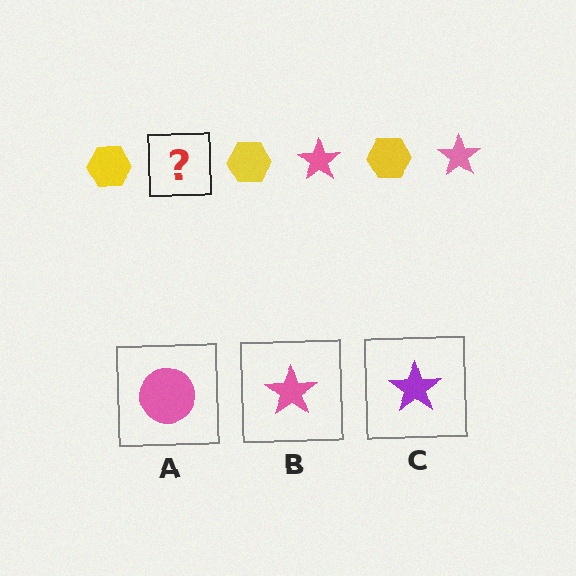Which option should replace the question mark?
Option B.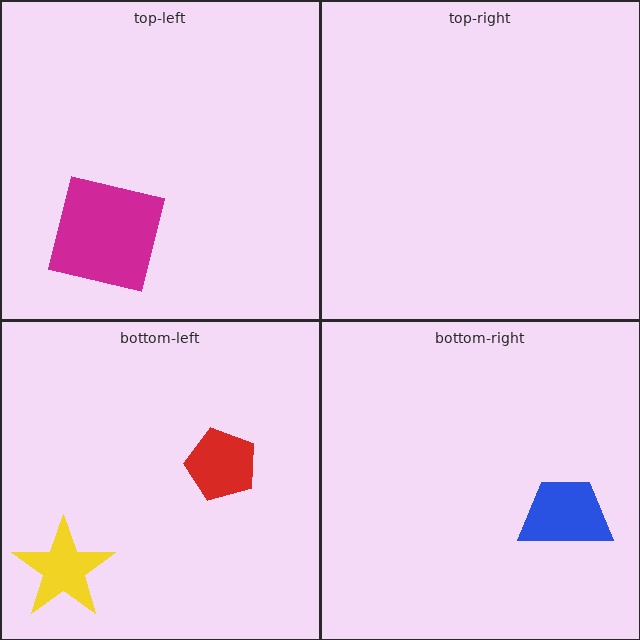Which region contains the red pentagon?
The bottom-left region.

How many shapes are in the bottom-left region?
2.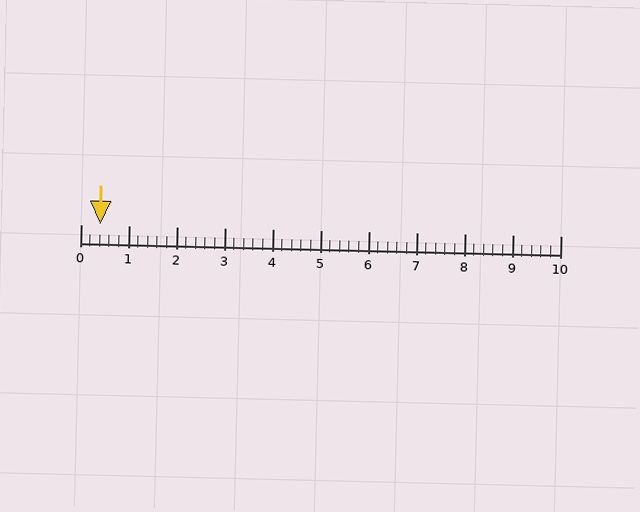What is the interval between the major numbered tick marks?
The major tick marks are spaced 1 units apart.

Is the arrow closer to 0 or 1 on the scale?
The arrow is closer to 0.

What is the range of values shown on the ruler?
The ruler shows values from 0 to 10.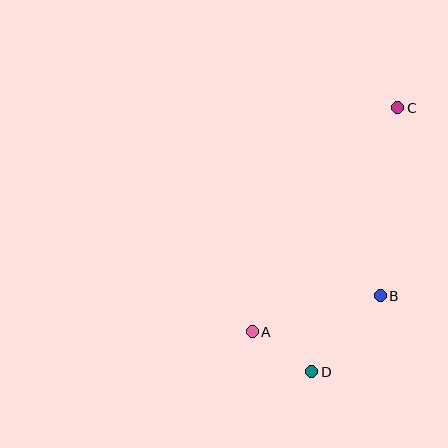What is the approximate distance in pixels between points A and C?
The distance between A and C is approximately 267 pixels.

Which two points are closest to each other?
Points A and D are closest to each other.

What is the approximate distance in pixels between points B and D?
The distance between B and D is approximately 103 pixels.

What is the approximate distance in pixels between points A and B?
The distance between A and B is approximately 133 pixels.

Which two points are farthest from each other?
Points C and D are farthest from each other.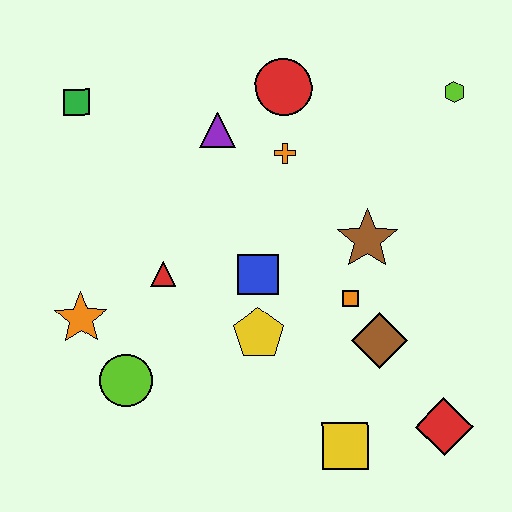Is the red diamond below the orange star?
Yes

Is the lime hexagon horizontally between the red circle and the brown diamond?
No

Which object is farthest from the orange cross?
The red diamond is farthest from the orange cross.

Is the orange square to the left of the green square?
No